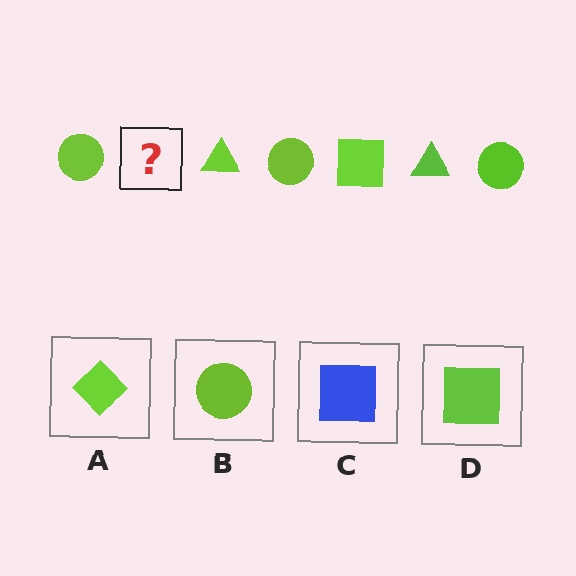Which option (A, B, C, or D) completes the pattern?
D.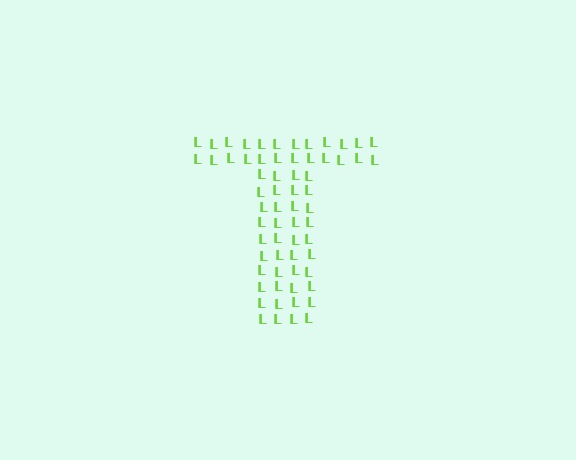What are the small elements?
The small elements are letter L's.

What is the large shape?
The large shape is the letter T.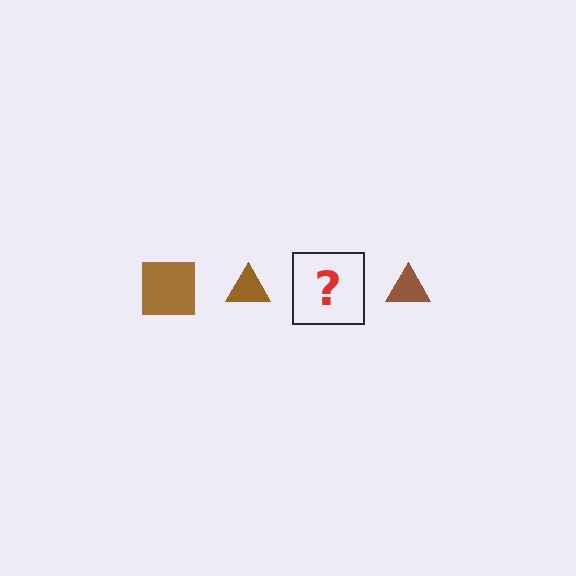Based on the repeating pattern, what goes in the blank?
The blank should be a brown square.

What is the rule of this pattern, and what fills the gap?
The rule is that the pattern cycles through square, triangle shapes in brown. The gap should be filled with a brown square.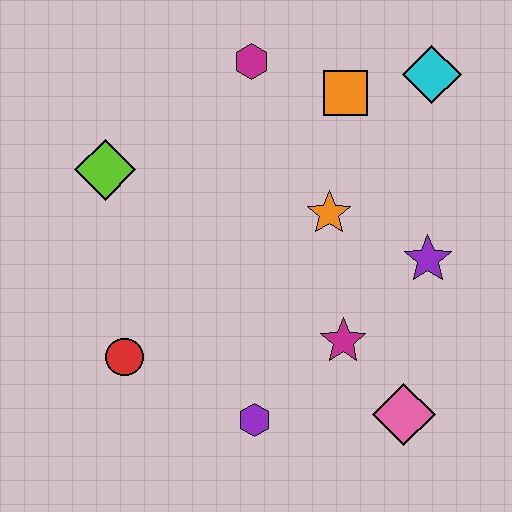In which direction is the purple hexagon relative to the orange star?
The purple hexagon is below the orange star.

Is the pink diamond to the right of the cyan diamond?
No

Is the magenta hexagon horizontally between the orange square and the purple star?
No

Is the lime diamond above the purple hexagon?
Yes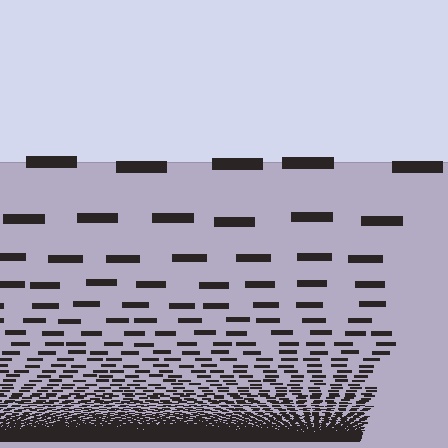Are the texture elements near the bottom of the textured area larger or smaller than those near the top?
Smaller. The gradient is inverted — elements near the bottom are smaller and denser.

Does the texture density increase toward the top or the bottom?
Density increases toward the bottom.